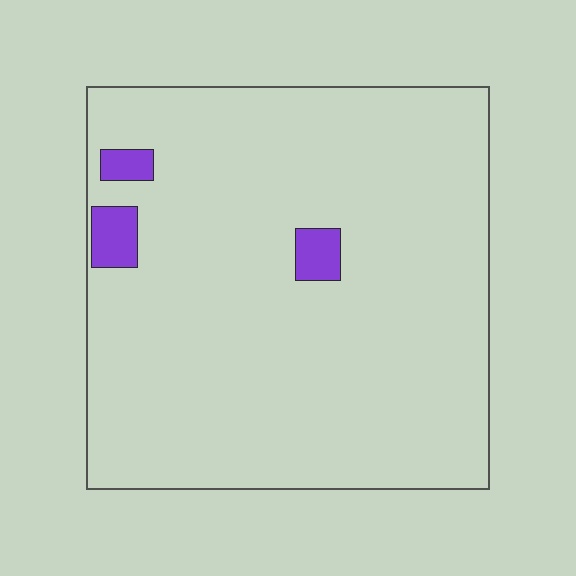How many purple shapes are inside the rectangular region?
3.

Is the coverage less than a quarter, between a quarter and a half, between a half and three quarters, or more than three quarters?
Less than a quarter.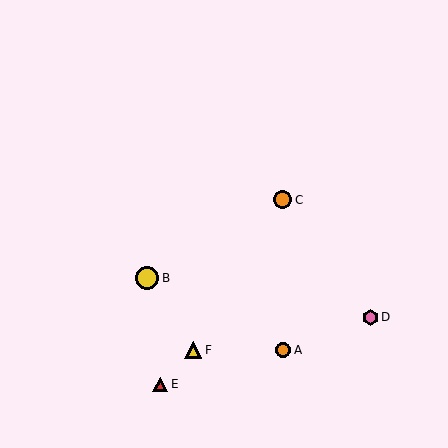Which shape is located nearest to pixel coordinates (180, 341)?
The yellow triangle (labeled F) at (193, 350) is nearest to that location.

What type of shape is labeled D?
Shape D is a pink hexagon.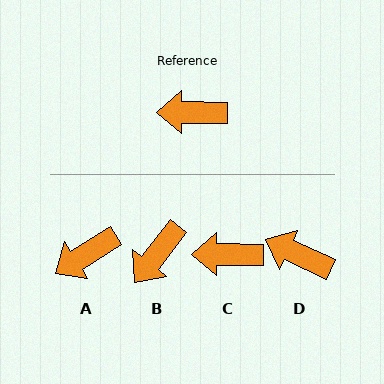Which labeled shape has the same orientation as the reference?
C.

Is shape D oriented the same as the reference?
No, it is off by about 24 degrees.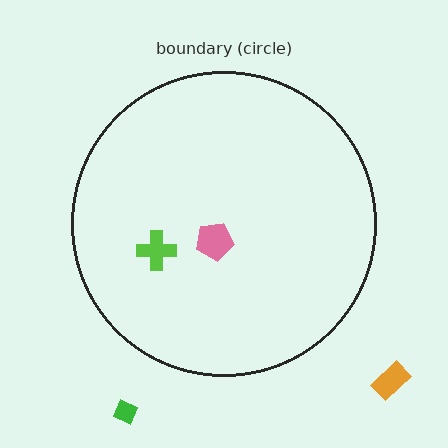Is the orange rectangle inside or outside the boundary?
Outside.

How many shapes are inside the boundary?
2 inside, 2 outside.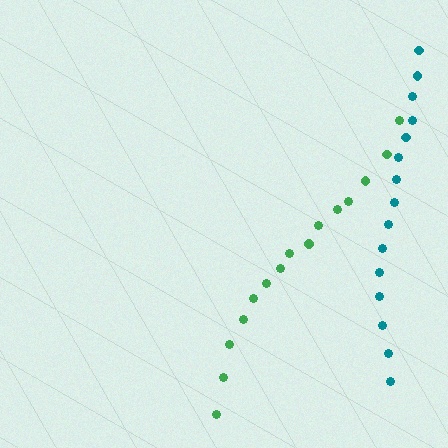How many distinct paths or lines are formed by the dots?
There are 2 distinct paths.